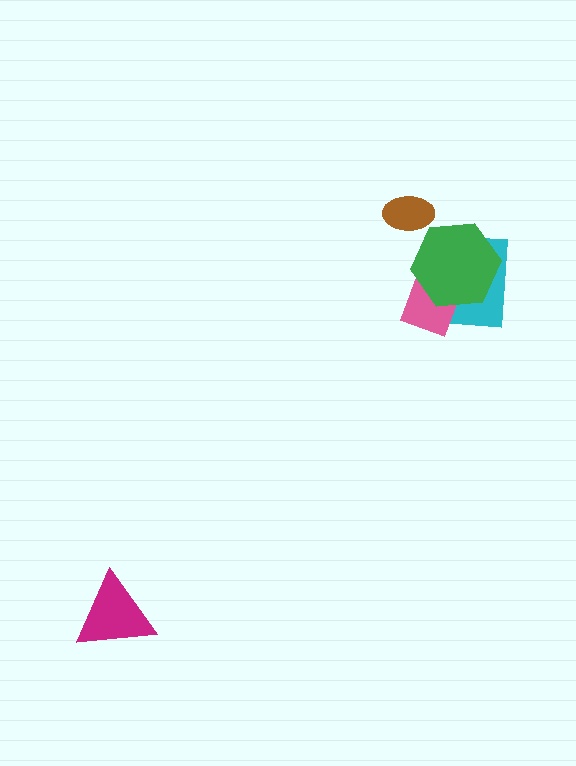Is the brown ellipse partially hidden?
No, no other shape covers it.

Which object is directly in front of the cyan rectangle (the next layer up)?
The pink rectangle is directly in front of the cyan rectangle.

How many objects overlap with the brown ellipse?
0 objects overlap with the brown ellipse.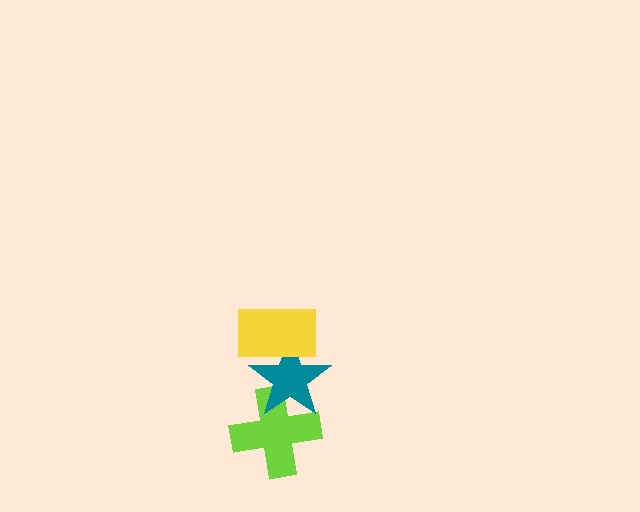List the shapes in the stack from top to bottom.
From top to bottom: the yellow rectangle, the teal star, the lime cross.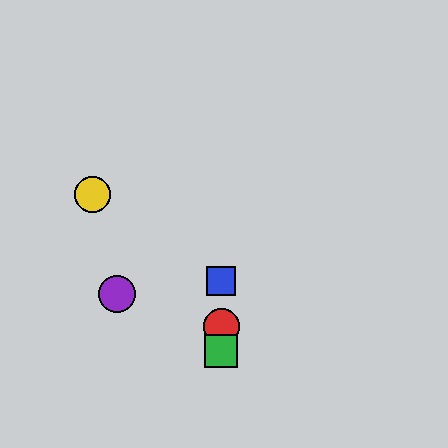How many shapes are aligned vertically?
3 shapes (the red circle, the blue square, the green square) are aligned vertically.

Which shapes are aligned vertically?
The red circle, the blue square, the green square are aligned vertically.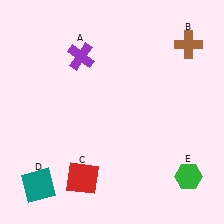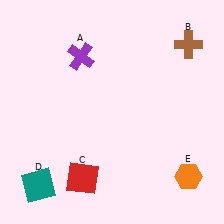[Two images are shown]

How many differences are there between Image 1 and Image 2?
There is 1 difference between the two images.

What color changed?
The hexagon (E) changed from green in Image 1 to orange in Image 2.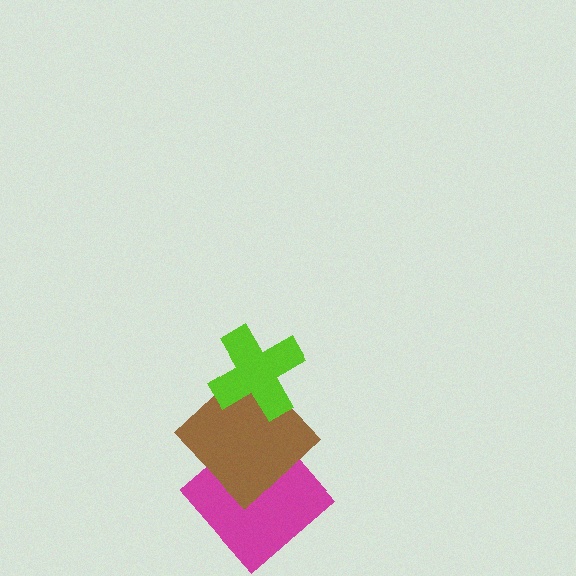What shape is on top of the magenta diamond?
The brown diamond is on top of the magenta diamond.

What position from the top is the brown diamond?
The brown diamond is 2nd from the top.